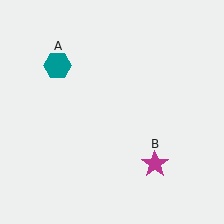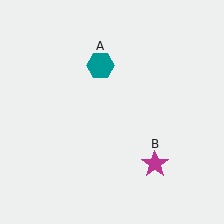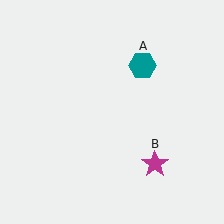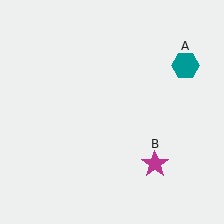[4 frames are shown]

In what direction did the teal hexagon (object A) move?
The teal hexagon (object A) moved right.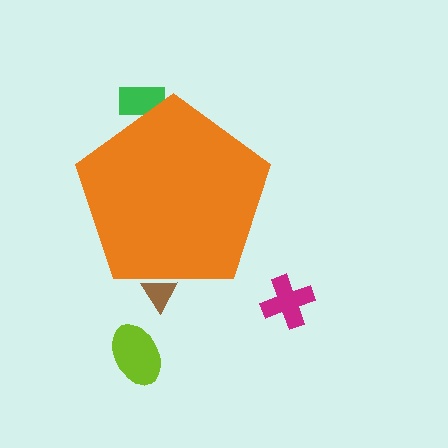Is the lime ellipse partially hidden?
No, the lime ellipse is fully visible.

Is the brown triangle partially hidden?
Yes, the brown triangle is partially hidden behind the orange pentagon.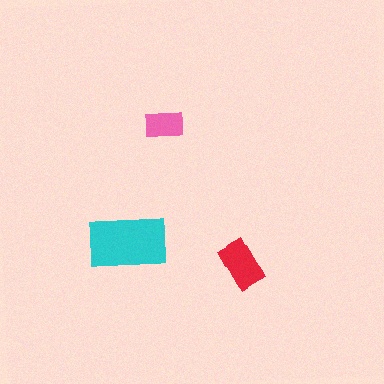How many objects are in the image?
There are 3 objects in the image.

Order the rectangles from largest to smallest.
the cyan one, the red one, the pink one.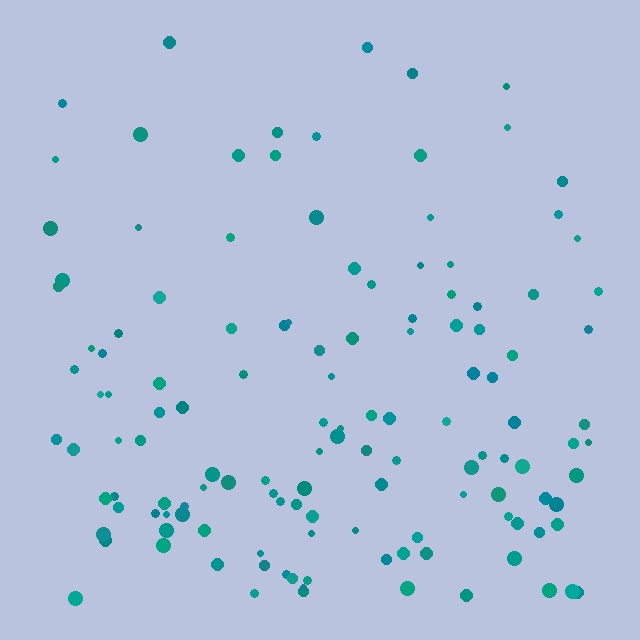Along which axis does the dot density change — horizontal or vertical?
Vertical.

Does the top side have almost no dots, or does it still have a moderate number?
Still a moderate number, just noticeably fewer than the bottom.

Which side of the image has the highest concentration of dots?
The bottom.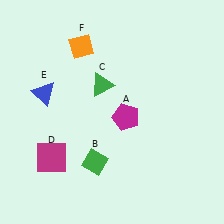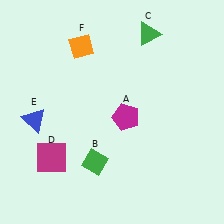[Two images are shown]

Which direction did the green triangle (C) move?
The green triangle (C) moved up.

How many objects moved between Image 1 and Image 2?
2 objects moved between the two images.